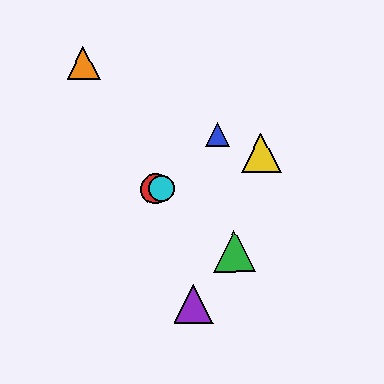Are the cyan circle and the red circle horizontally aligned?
Yes, both are at y≈189.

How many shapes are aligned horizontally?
2 shapes (the red circle, the cyan circle) are aligned horizontally.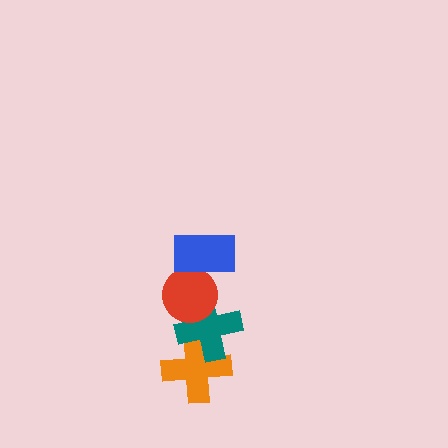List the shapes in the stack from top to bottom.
From top to bottom: the blue rectangle, the red circle, the teal cross, the orange cross.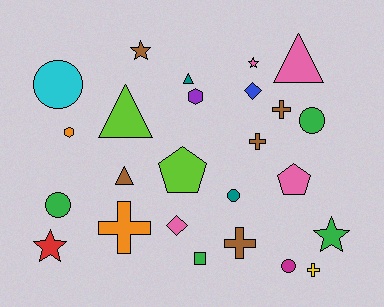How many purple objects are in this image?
There is 1 purple object.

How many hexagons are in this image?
There are 2 hexagons.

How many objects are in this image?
There are 25 objects.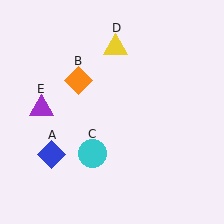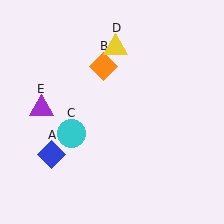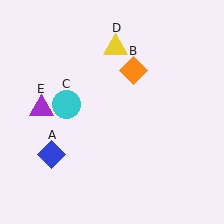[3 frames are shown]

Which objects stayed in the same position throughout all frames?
Blue diamond (object A) and yellow triangle (object D) and purple triangle (object E) remained stationary.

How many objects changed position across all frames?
2 objects changed position: orange diamond (object B), cyan circle (object C).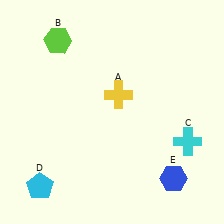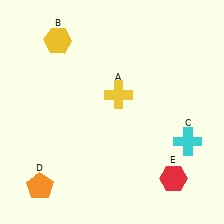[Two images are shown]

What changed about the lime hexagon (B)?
In Image 1, B is lime. In Image 2, it changed to yellow.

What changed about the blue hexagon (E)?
In Image 1, E is blue. In Image 2, it changed to red.